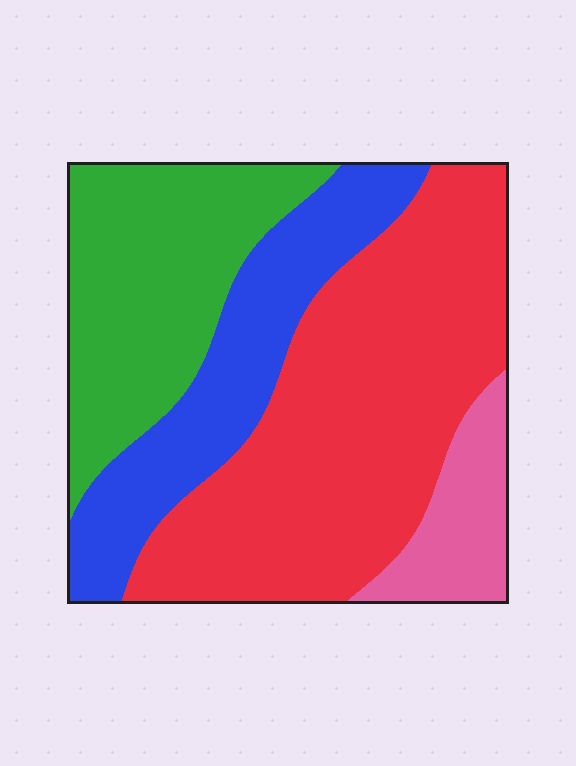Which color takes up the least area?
Pink, at roughly 10%.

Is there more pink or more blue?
Blue.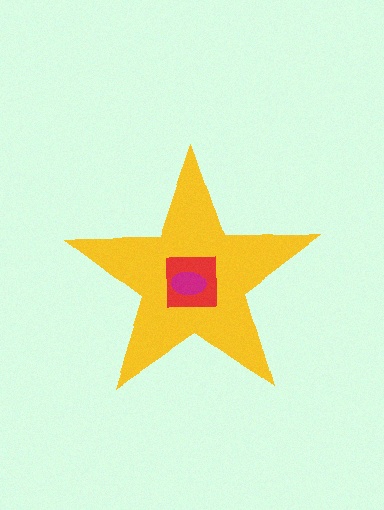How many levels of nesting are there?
3.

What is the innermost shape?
The magenta ellipse.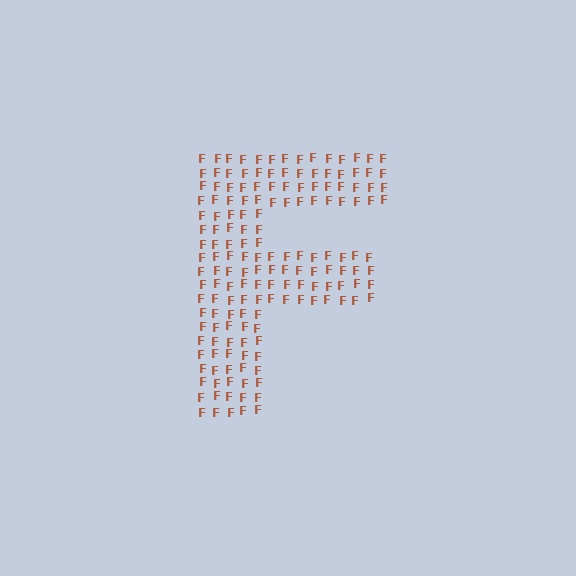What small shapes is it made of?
It is made of small letter F's.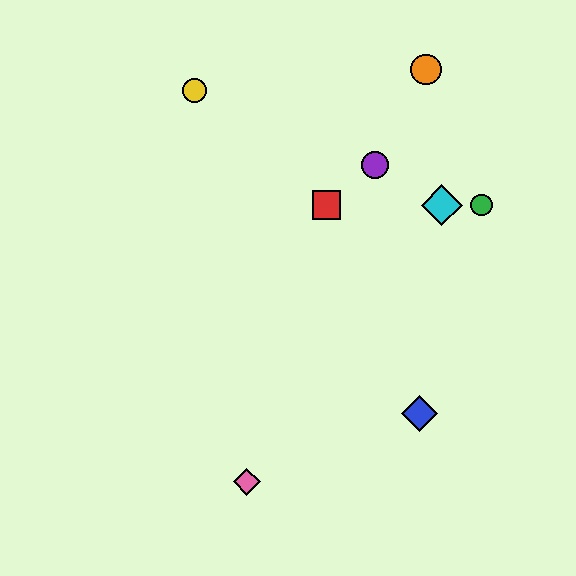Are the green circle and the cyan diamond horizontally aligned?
Yes, both are at y≈205.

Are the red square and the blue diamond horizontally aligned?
No, the red square is at y≈205 and the blue diamond is at y≈413.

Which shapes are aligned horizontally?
The red square, the green circle, the cyan diamond are aligned horizontally.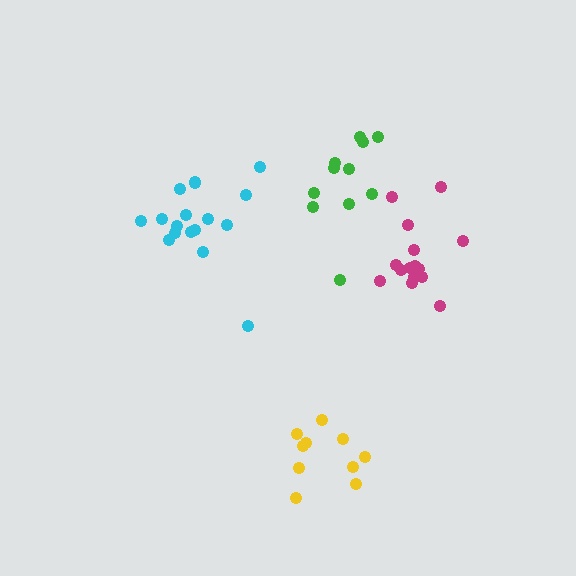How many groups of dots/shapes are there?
There are 4 groups.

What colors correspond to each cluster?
The clusters are colored: green, magenta, yellow, cyan.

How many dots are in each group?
Group 1: 11 dots, Group 2: 15 dots, Group 3: 10 dots, Group 4: 16 dots (52 total).